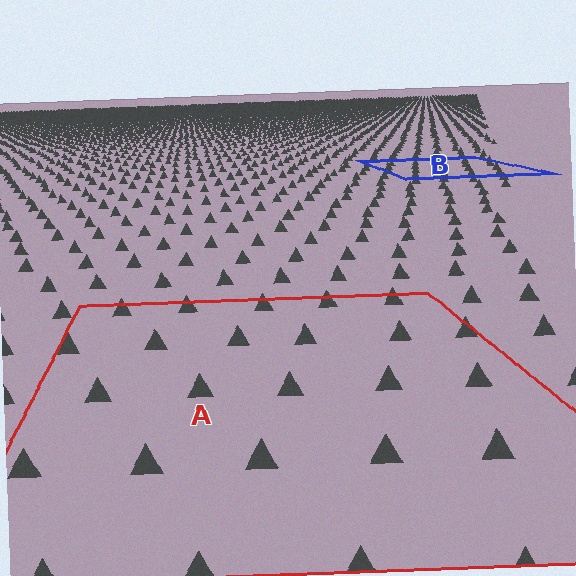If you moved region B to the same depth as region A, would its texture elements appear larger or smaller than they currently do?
They would appear larger. At a closer depth, the same texture elements are projected at a bigger on-screen size.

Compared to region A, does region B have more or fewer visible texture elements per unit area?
Region B has more texture elements per unit area — they are packed more densely because it is farther away.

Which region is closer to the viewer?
Region A is closer. The texture elements there are larger and more spread out.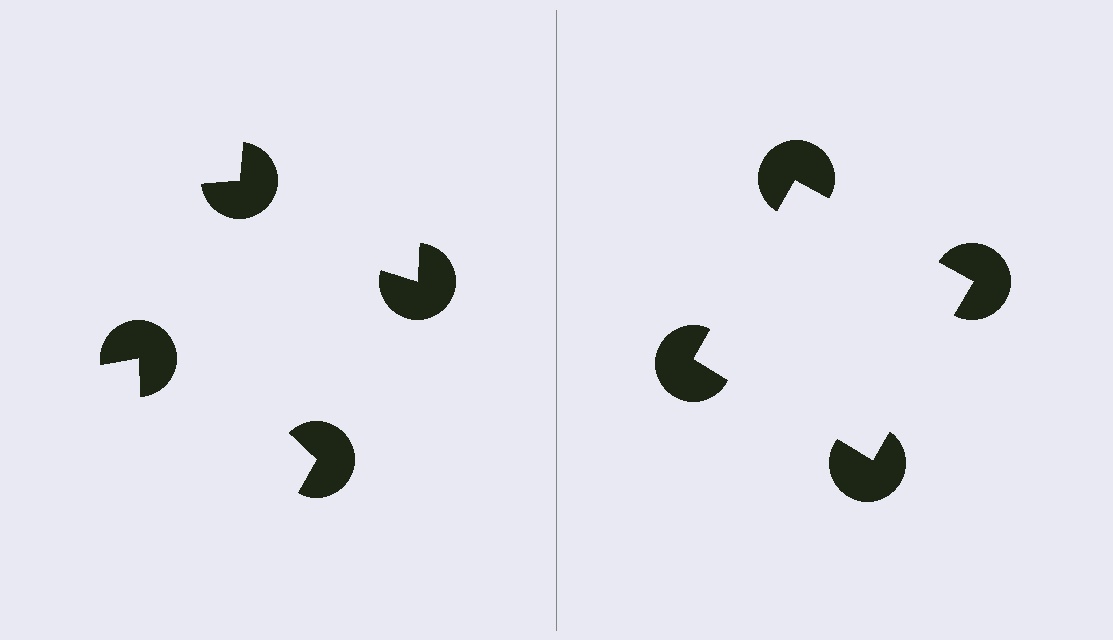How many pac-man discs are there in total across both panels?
8 — 4 on each side.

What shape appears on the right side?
An illusory square.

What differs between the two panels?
The pac-man discs are positioned identically on both sides; only the wedge orientations differ. On the right they align to a square; on the left they are misaligned.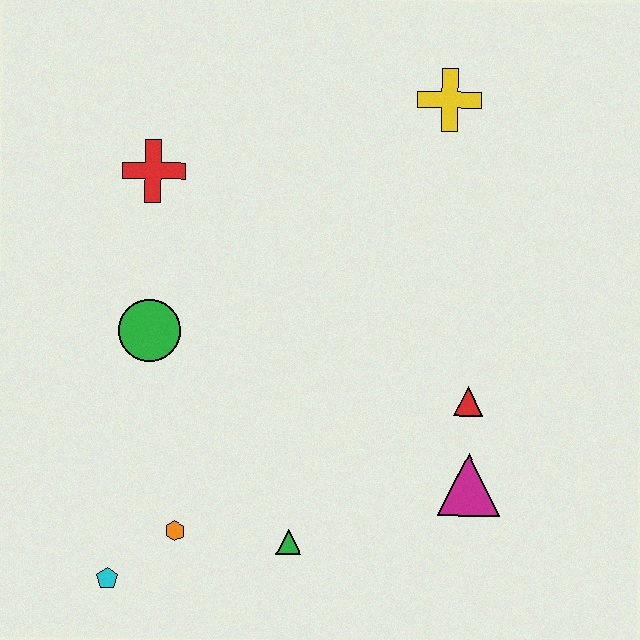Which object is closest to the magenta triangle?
The red triangle is closest to the magenta triangle.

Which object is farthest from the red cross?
The magenta triangle is farthest from the red cross.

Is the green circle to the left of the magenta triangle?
Yes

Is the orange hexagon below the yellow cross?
Yes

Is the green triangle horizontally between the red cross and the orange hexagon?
No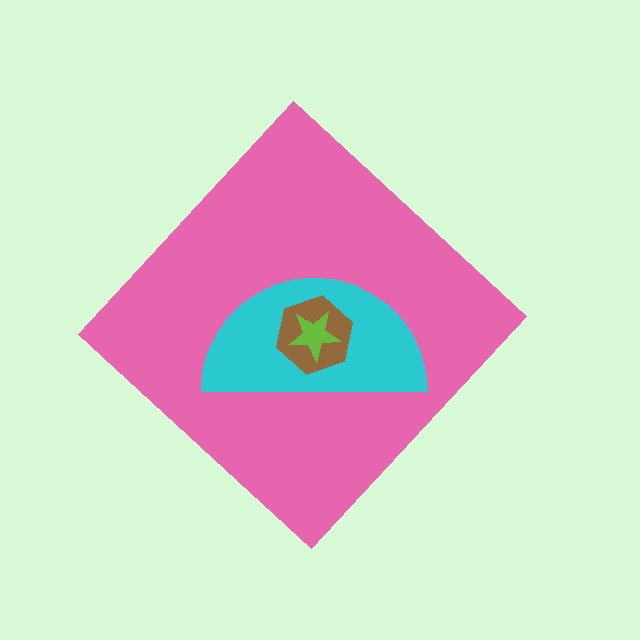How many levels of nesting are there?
4.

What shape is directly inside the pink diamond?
The cyan semicircle.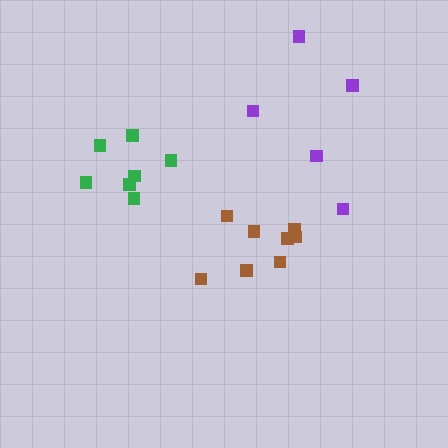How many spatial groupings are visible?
There are 3 spatial groupings.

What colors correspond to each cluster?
The clusters are colored: purple, brown, green.